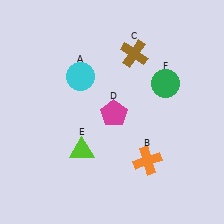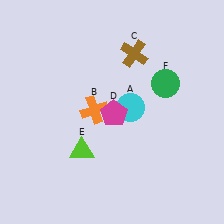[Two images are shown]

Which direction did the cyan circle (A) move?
The cyan circle (A) moved right.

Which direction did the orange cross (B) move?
The orange cross (B) moved left.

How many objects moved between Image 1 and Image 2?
2 objects moved between the two images.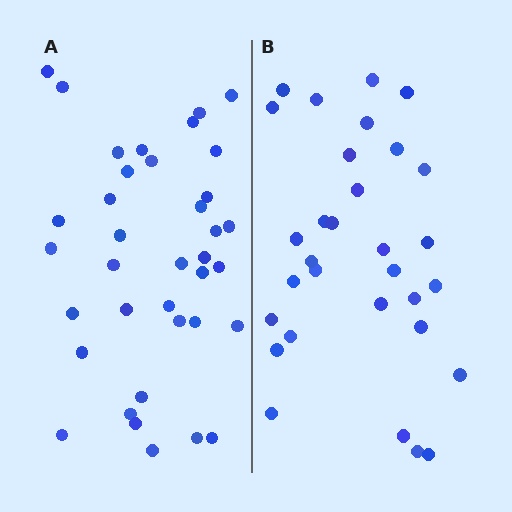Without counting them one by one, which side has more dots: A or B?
Region A (the left region) has more dots.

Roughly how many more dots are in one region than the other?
Region A has about 6 more dots than region B.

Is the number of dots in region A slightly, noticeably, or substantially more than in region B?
Region A has only slightly more — the two regions are fairly close. The ratio is roughly 1.2 to 1.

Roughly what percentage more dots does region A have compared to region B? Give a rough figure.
About 20% more.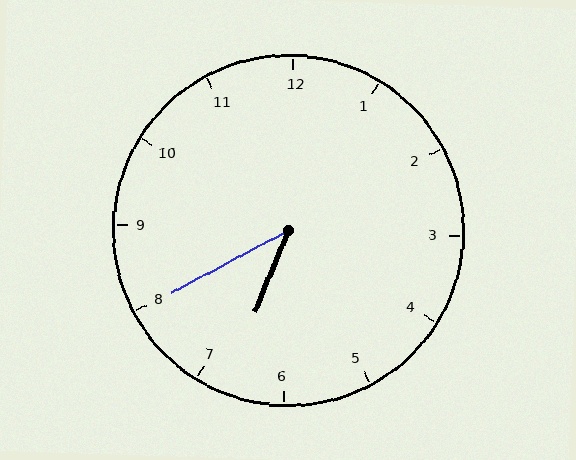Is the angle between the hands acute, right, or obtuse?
It is acute.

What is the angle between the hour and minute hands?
Approximately 40 degrees.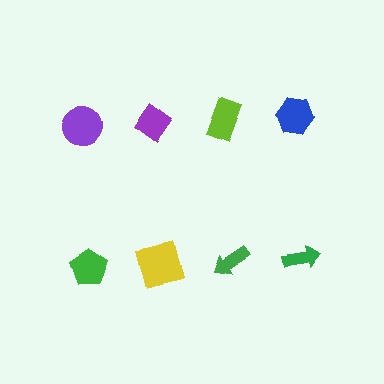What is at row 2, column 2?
A yellow square.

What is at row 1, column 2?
A purple diamond.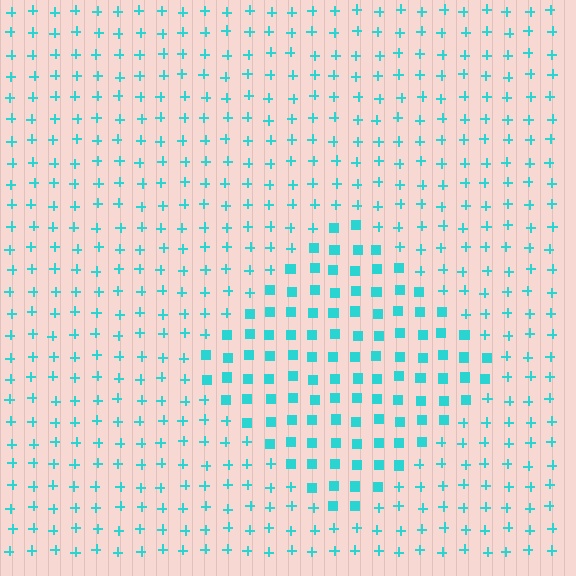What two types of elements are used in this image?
The image uses squares inside the diamond region and plus signs outside it.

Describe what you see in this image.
The image is filled with small cyan elements arranged in a uniform grid. A diamond-shaped region contains squares, while the surrounding area contains plus signs. The boundary is defined purely by the change in element shape.